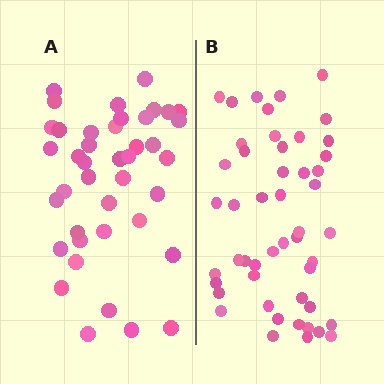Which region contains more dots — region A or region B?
Region B (the right region) has more dots.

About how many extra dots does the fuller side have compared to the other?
Region B has roughly 8 or so more dots than region A.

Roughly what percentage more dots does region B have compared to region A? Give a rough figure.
About 20% more.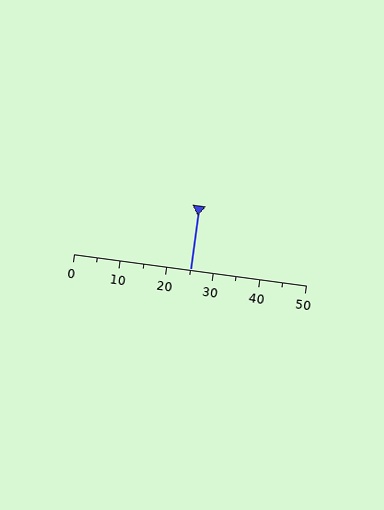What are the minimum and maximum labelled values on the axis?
The axis runs from 0 to 50.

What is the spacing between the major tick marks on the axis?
The major ticks are spaced 10 apart.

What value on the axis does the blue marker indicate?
The marker indicates approximately 25.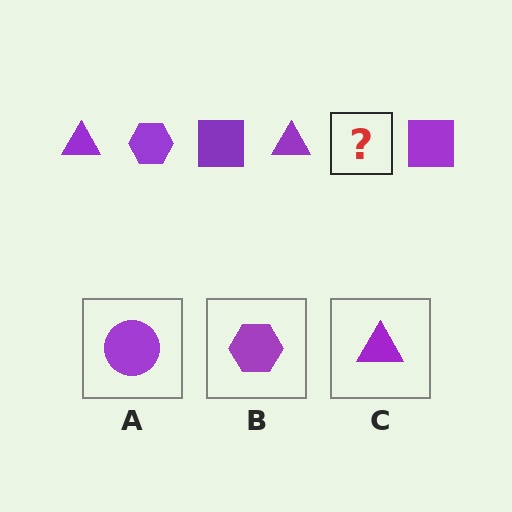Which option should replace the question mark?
Option B.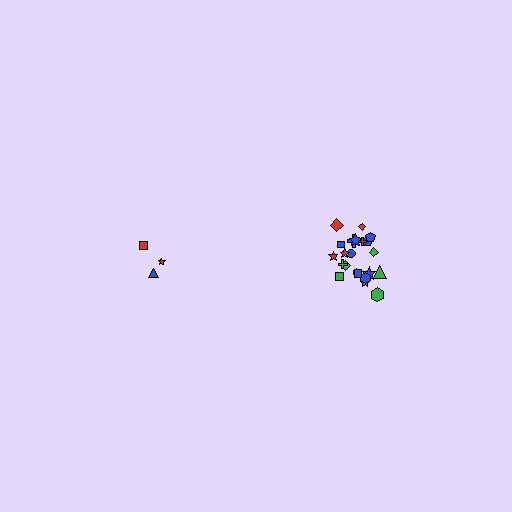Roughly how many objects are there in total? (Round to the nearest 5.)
Roughly 25 objects in total.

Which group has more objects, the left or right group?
The right group.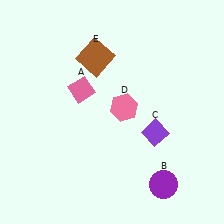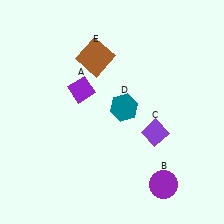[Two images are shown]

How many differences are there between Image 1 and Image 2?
There are 2 differences between the two images.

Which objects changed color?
A changed from pink to purple. D changed from pink to teal.